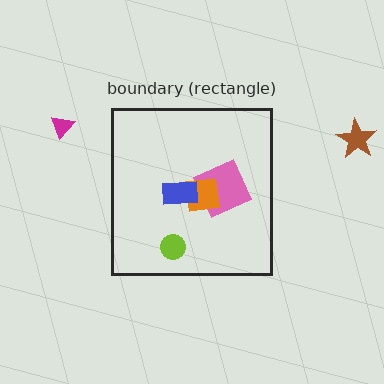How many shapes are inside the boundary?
4 inside, 2 outside.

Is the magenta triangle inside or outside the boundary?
Outside.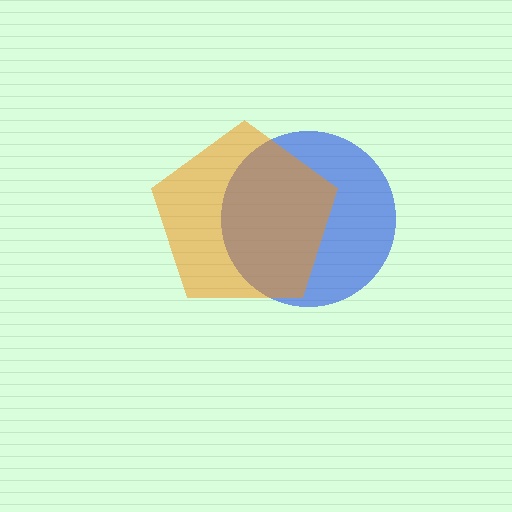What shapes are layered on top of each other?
The layered shapes are: a blue circle, an orange pentagon.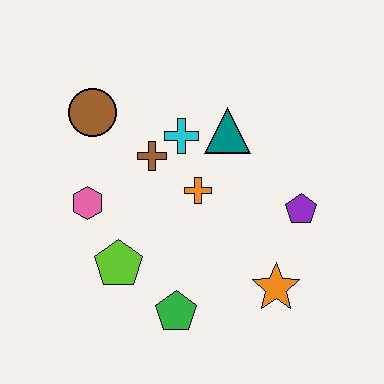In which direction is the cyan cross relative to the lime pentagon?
The cyan cross is above the lime pentagon.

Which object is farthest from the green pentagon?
The brown circle is farthest from the green pentagon.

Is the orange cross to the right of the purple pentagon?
No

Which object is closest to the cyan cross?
The brown cross is closest to the cyan cross.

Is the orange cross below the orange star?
No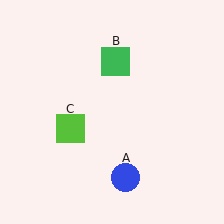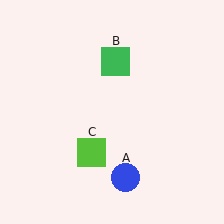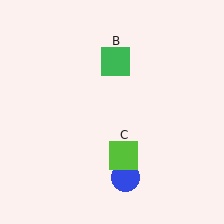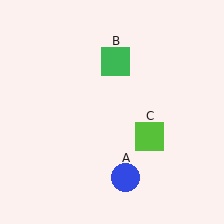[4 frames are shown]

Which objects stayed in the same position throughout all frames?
Blue circle (object A) and green square (object B) remained stationary.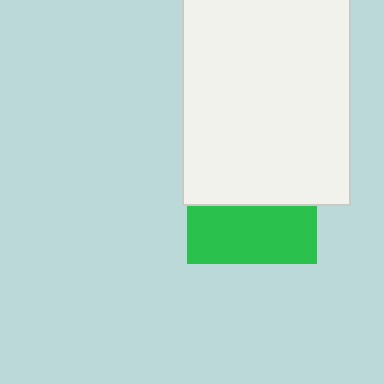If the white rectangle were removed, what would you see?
You would see the complete green square.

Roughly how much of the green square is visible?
A small part of it is visible (roughly 45%).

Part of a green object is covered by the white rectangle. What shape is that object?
It is a square.